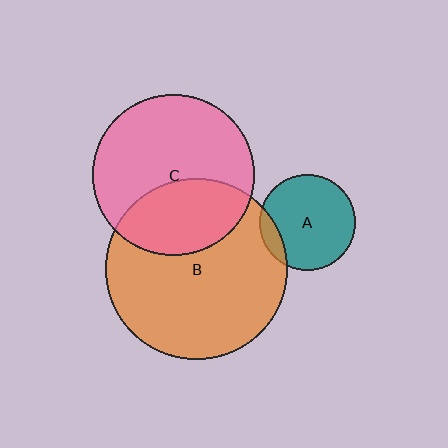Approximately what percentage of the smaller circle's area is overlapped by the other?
Approximately 10%.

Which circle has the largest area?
Circle B (orange).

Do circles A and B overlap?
Yes.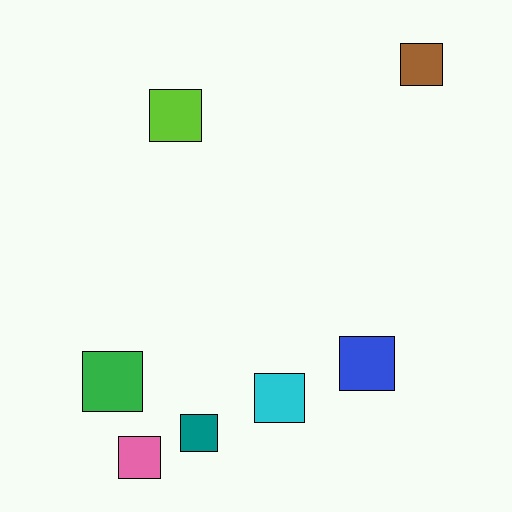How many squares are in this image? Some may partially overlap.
There are 7 squares.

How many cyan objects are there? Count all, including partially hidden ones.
There is 1 cyan object.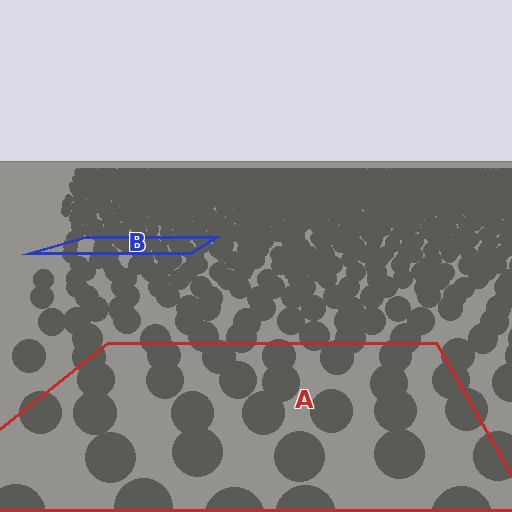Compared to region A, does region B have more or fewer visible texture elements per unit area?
Region B has more texture elements per unit area — they are packed more densely because it is farther away.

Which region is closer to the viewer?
Region A is closer. The texture elements there are larger and more spread out.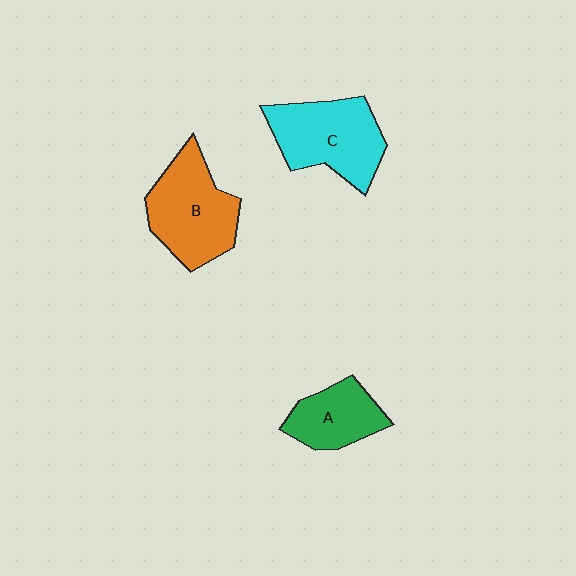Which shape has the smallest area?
Shape A (green).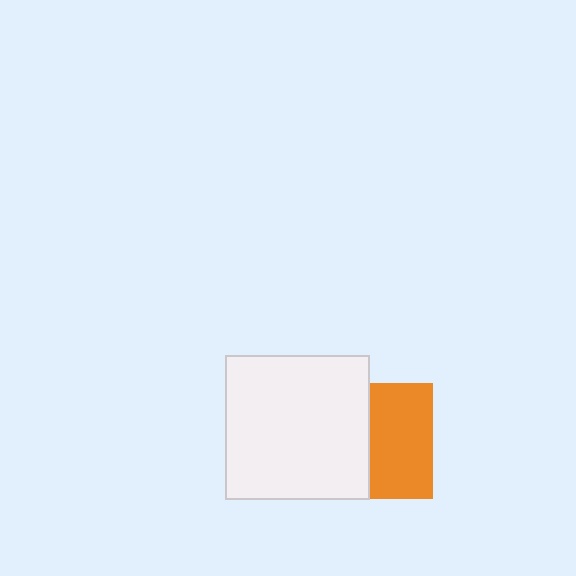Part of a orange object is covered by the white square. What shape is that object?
It is a square.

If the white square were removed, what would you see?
You would see the complete orange square.